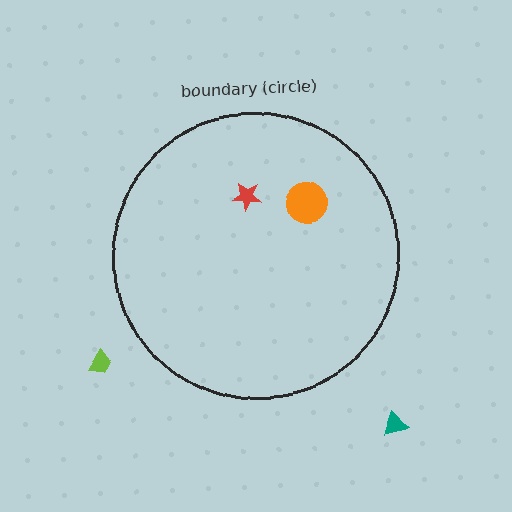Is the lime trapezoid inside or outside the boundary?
Outside.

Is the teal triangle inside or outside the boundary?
Outside.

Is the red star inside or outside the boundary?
Inside.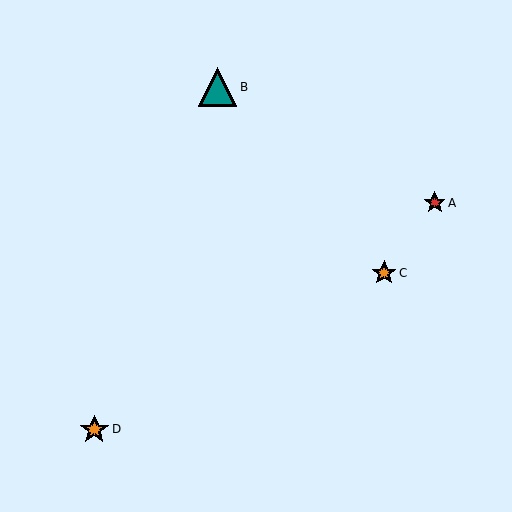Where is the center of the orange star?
The center of the orange star is at (94, 429).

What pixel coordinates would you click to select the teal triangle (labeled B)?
Click at (217, 87) to select the teal triangle B.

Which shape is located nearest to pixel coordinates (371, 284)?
The orange star (labeled C) at (384, 273) is nearest to that location.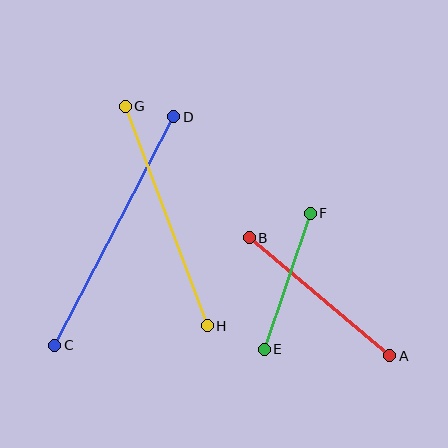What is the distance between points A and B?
The distance is approximately 183 pixels.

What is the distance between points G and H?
The distance is approximately 234 pixels.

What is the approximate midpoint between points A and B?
The midpoint is at approximately (319, 297) pixels.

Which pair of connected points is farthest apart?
Points C and D are farthest apart.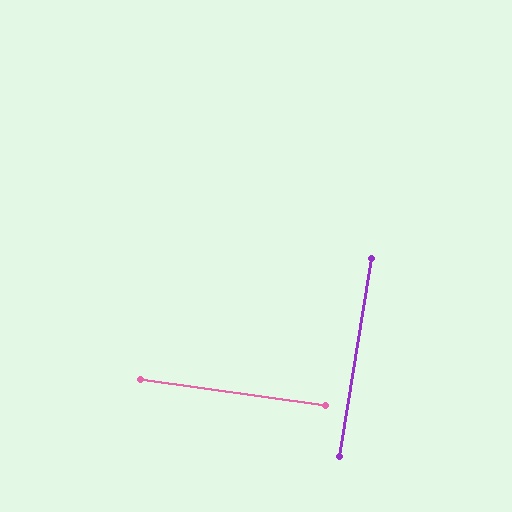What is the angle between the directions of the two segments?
Approximately 89 degrees.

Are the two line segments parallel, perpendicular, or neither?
Perpendicular — they meet at approximately 89°.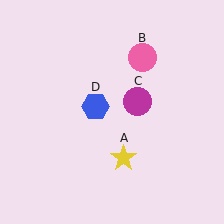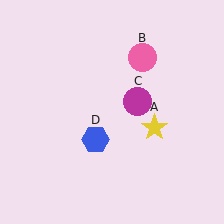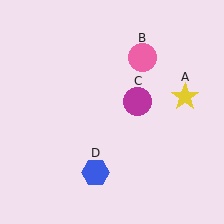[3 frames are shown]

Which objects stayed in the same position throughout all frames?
Pink circle (object B) and magenta circle (object C) remained stationary.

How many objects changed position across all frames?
2 objects changed position: yellow star (object A), blue hexagon (object D).